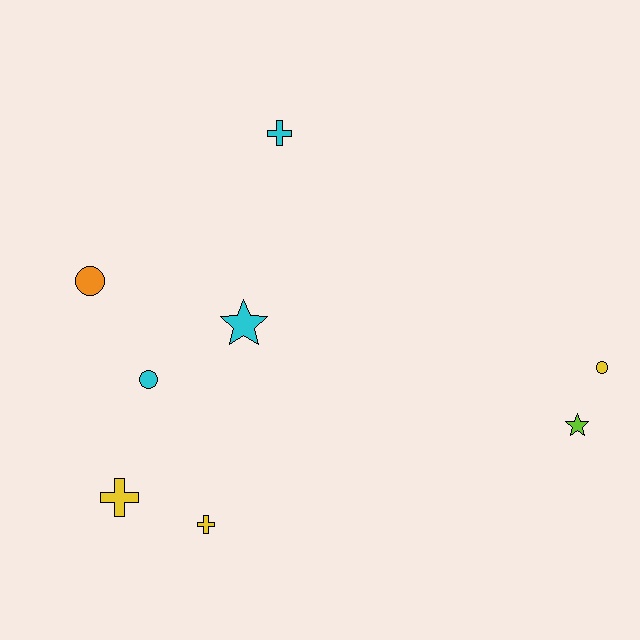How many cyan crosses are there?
There is 1 cyan cross.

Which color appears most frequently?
Yellow, with 3 objects.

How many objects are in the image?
There are 8 objects.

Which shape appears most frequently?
Circle, with 3 objects.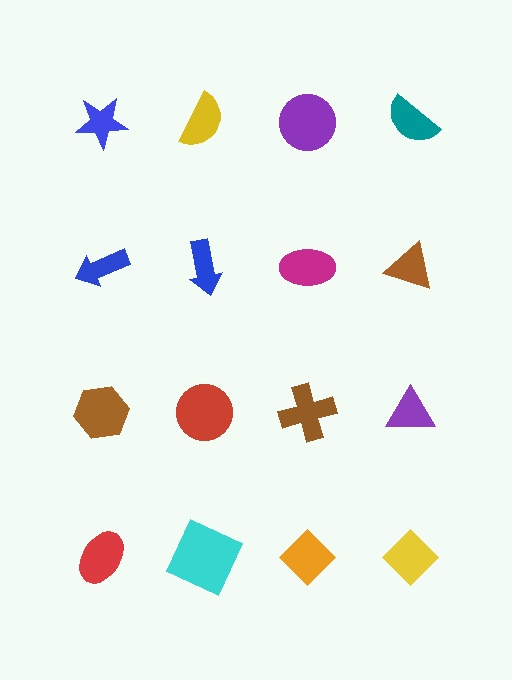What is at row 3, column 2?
A red circle.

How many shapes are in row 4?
4 shapes.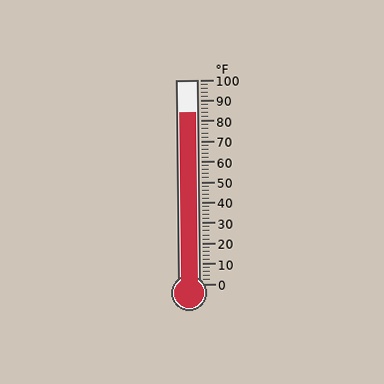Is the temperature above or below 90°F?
The temperature is below 90°F.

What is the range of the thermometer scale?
The thermometer scale ranges from 0°F to 100°F.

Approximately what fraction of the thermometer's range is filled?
The thermometer is filled to approximately 85% of its range.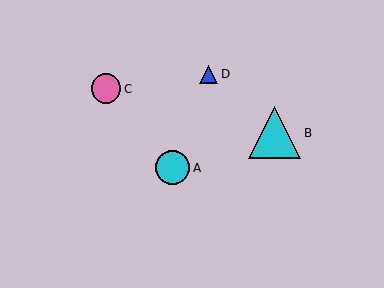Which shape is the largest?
The cyan triangle (labeled B) is the largest.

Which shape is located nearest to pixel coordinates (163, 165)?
The cyan circle (labeled A) at (173, 168) is nearest to that location.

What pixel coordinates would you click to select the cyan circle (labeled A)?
Click at (173, 168) to select the cyan circle A.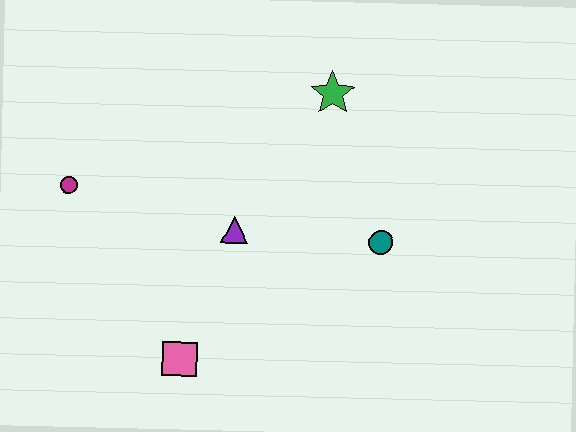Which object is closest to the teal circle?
The purple triangle is closest to the teal circle.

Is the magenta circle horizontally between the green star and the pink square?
No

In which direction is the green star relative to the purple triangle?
The green star is above the purple triangle.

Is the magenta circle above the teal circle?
Yes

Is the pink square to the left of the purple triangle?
Yes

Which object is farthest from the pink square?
The green star is farthest from the pink square.